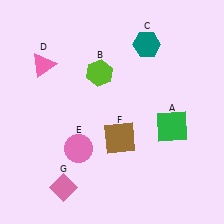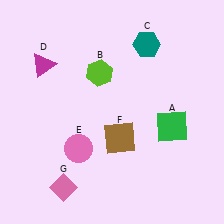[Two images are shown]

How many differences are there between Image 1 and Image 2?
There is 1 difference between the two images.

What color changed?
The triangle (D) changed from pink in Image 1 to magenta in Image 2.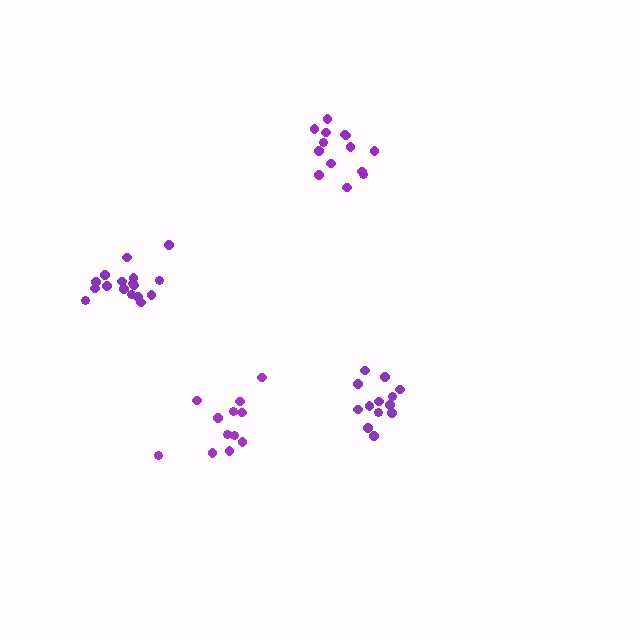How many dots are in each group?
Group 1: 15 dots, Group 2: 13 dots, Group 3: 12 dots, Group 4: 17 dots (57 total).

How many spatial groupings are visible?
There are 4 spatial groupings.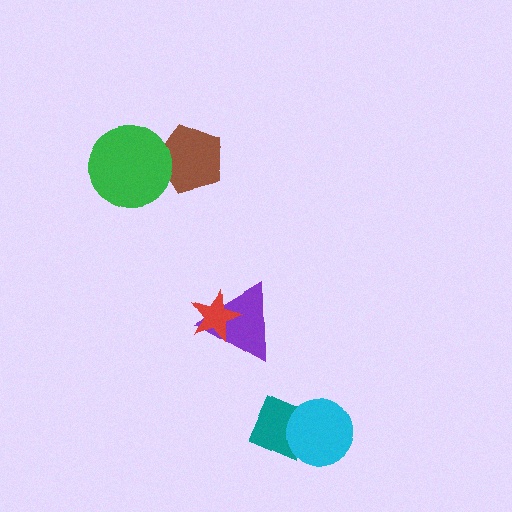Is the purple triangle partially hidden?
Yes, it is partially covered by another shape.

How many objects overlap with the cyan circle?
1 object overlaps with the cyan circle.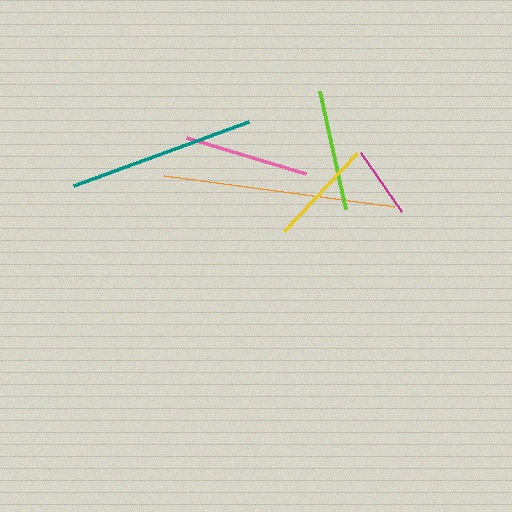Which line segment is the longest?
The orange line is the longest at approximately 232 pixels.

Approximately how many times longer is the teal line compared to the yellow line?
The teal line is approximately 1.7 times the length of the yellow line.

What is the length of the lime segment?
The lime segment is approximately 121 pixels long.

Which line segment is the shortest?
The magenta line is the shortest at approximately 72 pixels.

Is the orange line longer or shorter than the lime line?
The orange line is longer than the lime line.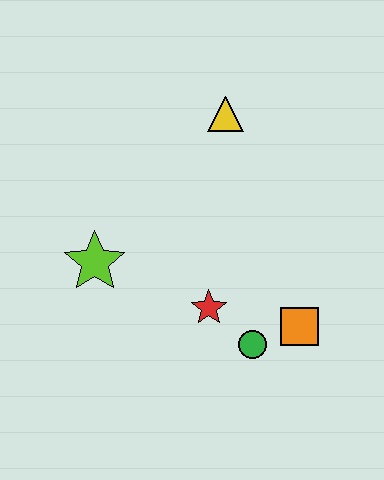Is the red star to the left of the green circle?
Yes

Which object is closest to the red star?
The green circle is closest to the red star.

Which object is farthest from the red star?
The yellow triangle is farthest from the red star.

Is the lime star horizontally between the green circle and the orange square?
No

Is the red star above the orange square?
Yes